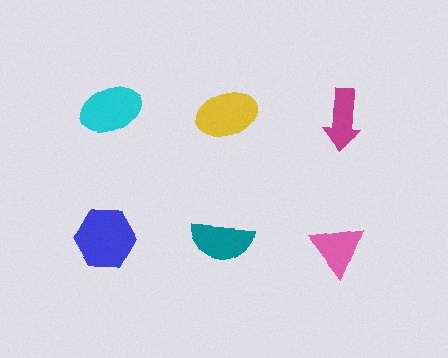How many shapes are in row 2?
3 shapes.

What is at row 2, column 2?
A teal semicircle.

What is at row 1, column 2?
A yellow ellipse.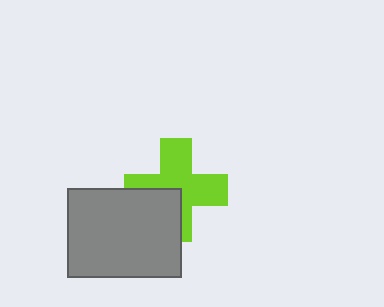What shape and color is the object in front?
The object in front is a gray rectangle.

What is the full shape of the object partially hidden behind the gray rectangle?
The partially hidden object is a lime cross.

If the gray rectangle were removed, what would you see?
You would see the complete lime cross.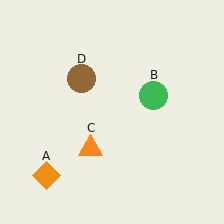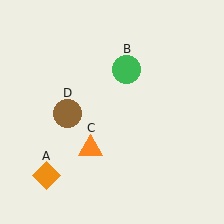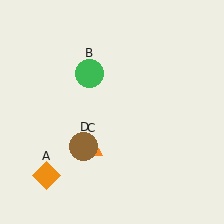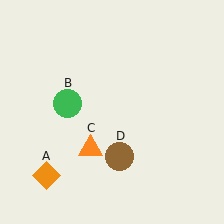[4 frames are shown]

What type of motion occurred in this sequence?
The green circle (object B), brown circle (object D) rotated counterclockwise around the center of the scene.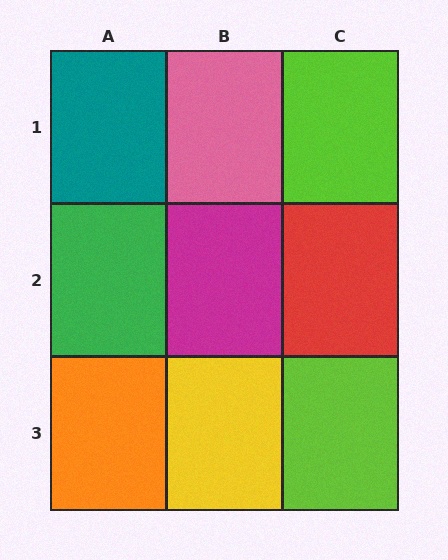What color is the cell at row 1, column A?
Teal.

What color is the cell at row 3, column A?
Orange.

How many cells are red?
1 cell is red.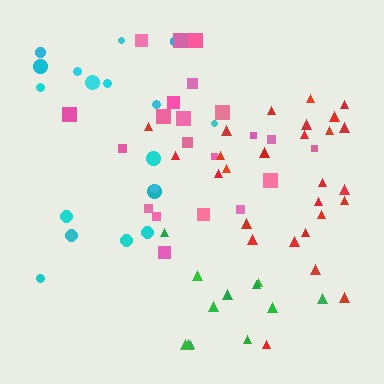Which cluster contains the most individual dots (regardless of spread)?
Red (28).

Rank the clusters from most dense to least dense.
red, pink, cyan, green.